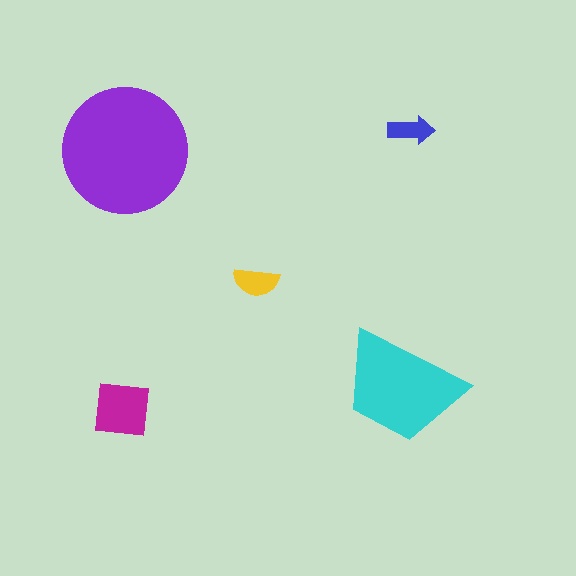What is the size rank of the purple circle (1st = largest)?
1st.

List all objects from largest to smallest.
The purple circle, the cyan trapezoid, the magenta square, the yellow semicircle, the blue arrow.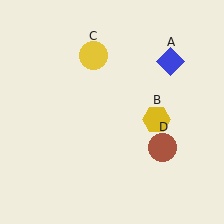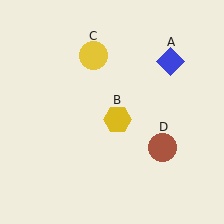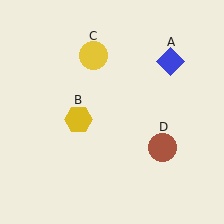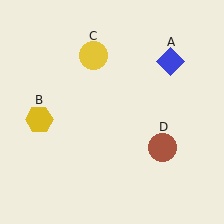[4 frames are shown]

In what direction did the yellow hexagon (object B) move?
The yellow hexagon (object B) moved left.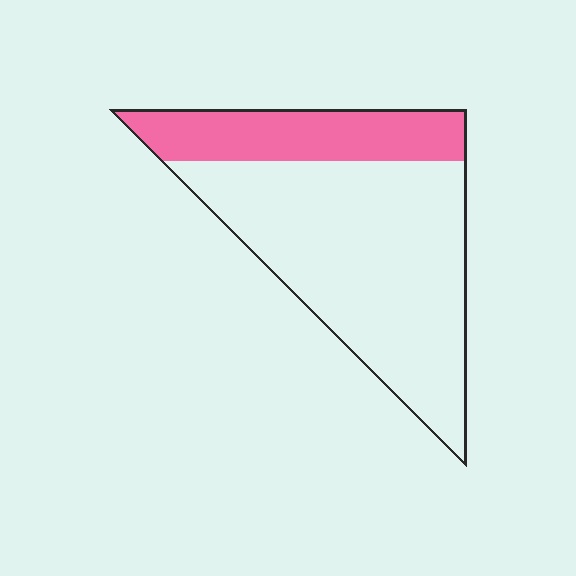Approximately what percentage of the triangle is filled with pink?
Approximately 25%.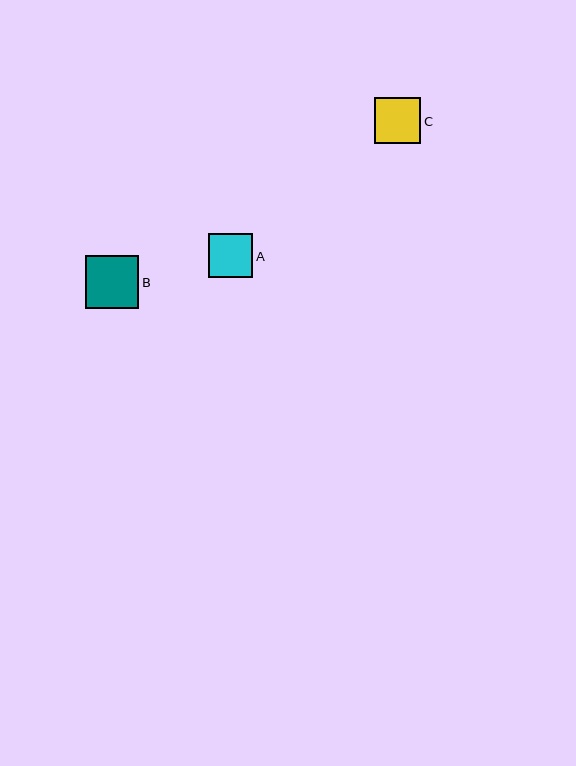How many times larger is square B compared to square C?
Square B is approximately 1.2 times the size of square C.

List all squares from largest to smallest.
From largest to smallest: B, C, A.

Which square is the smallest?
Square A is the smallest with a size of approximately 45 pixels.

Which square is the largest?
Square B is the largest with a size of approximately 53 pixels.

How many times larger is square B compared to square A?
Square B is approximately 1.2 times the size of square A.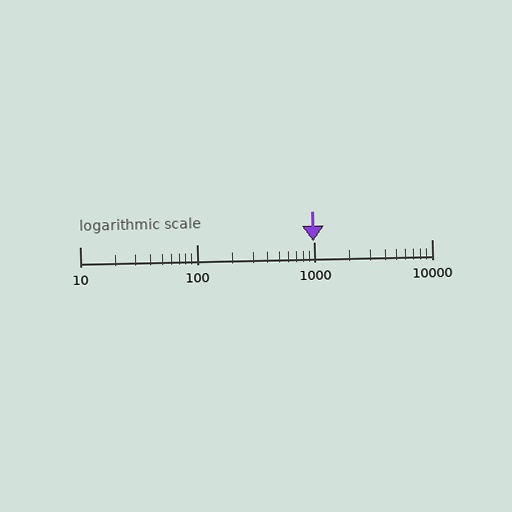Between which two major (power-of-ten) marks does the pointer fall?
The pointer is between 100 and 1000.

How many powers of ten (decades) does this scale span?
The scale spans 3 decades, from 10 to 10000.